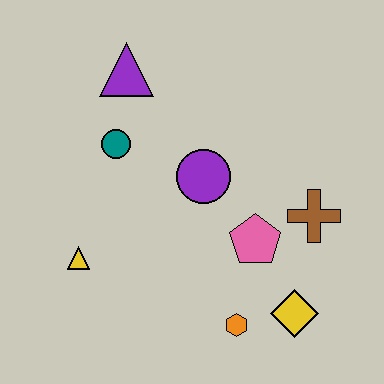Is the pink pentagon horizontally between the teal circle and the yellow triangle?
No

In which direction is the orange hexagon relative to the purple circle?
The orange hexagon is below the purple circle.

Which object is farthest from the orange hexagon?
The purple triangle is farthest from the orange hexagon.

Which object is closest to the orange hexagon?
The yellow diamond is closest to the orange hexagon.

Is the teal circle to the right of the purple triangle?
No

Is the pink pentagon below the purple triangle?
Yes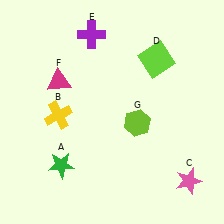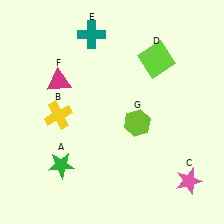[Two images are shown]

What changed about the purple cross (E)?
In Image 1, E is purple. In Image 2, it changed to teal.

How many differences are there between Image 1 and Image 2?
There is 1 difference between the two images.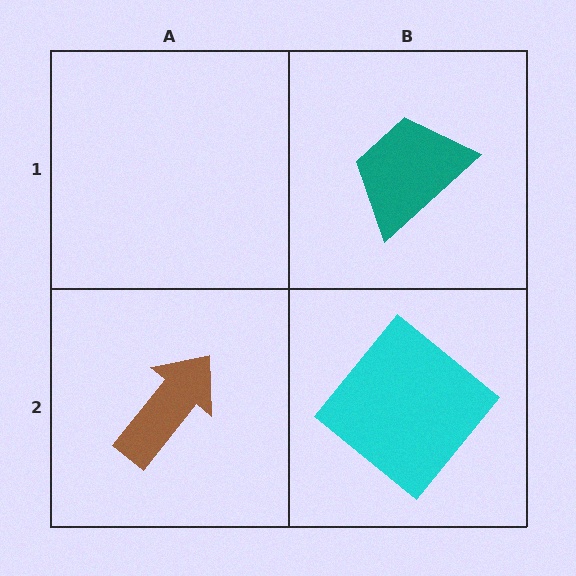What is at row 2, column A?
A brown arrow.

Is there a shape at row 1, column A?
No, that cell is empty.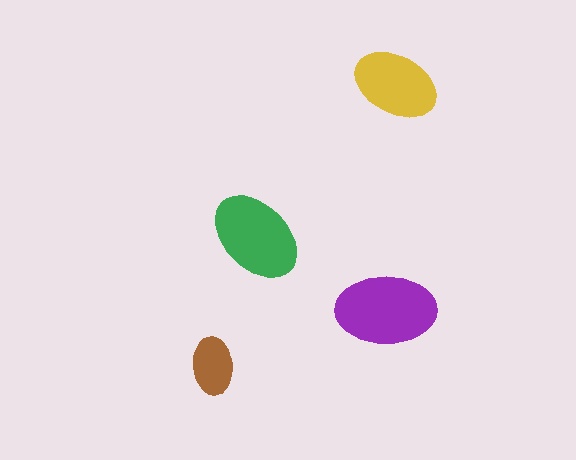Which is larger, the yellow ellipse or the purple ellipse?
The purple one.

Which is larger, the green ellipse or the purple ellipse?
The purple one.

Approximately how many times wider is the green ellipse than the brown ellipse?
About 1.5 times wider.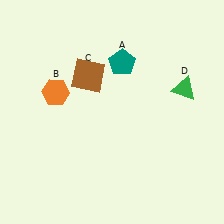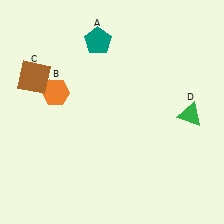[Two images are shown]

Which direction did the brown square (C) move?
The brown square (C) moved left.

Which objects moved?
The objects that moved are: the teal pentagon (A), the brown square (C), the green triangle (D).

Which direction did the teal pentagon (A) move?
The teal pentagon (A) moved left.